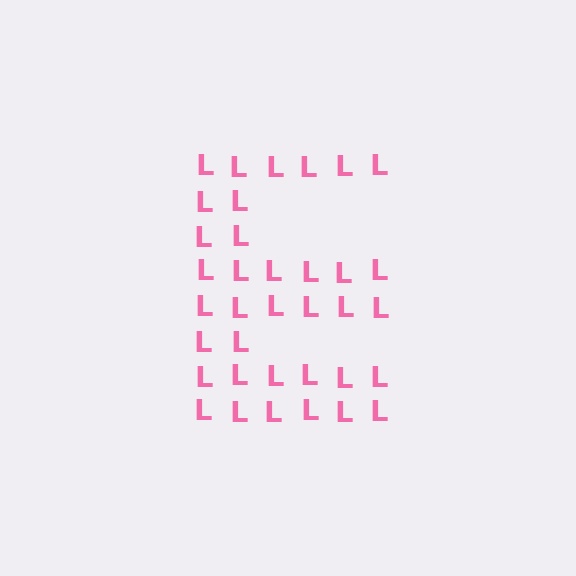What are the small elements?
The small elements are letter L's.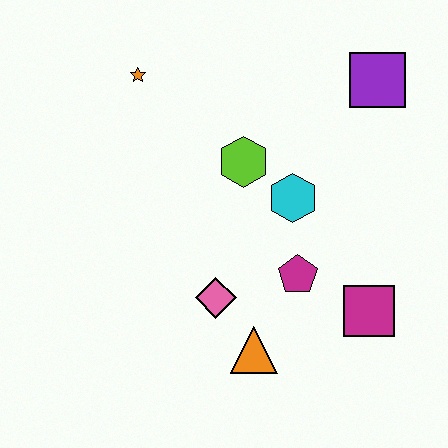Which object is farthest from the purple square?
The orange triangle is farthest from the purple square.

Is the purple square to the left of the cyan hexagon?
No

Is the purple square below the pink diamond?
No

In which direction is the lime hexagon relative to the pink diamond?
The lime hexagon is above the pink diamond.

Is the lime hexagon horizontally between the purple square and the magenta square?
No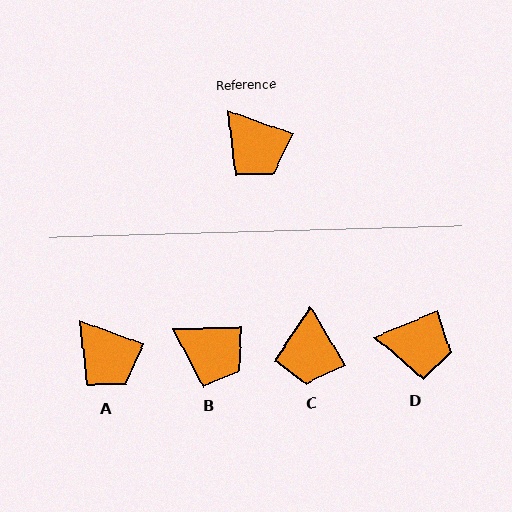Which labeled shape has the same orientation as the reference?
A.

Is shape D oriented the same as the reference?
No, it is off by about 43 degrees.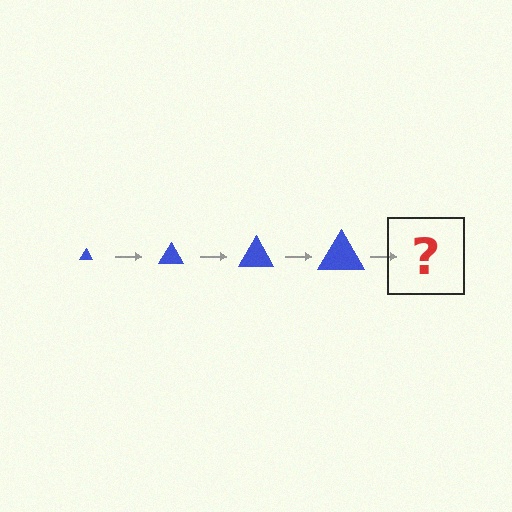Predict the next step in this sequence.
The next step is a blue triangle, larger than the previous one.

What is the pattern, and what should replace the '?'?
The pattern is that the triangle gets progressively larger each step. The '?' should be a blue triangle, larger than the previous one.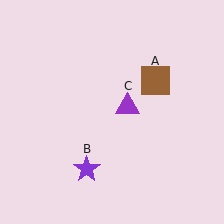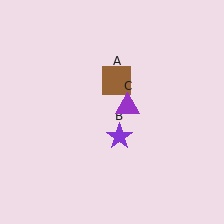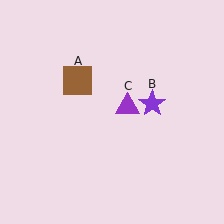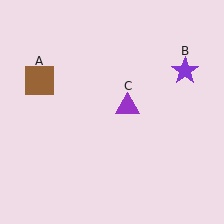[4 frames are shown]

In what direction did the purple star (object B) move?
The purple star (object B) moved up and to the right.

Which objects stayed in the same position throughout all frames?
Purple triangle (object C) remained stationary.